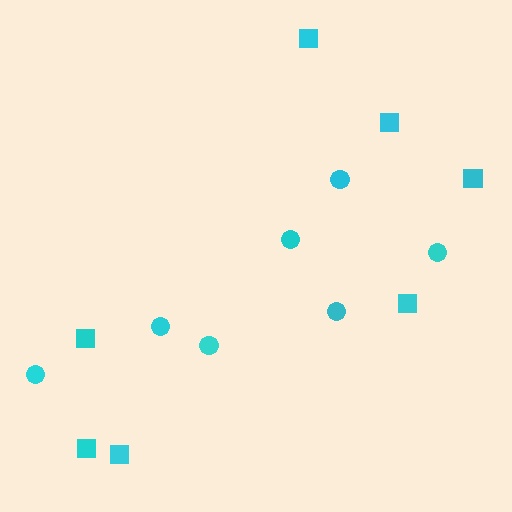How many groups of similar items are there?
There are 2 groups: one group of circles (7) and one group of squares (7).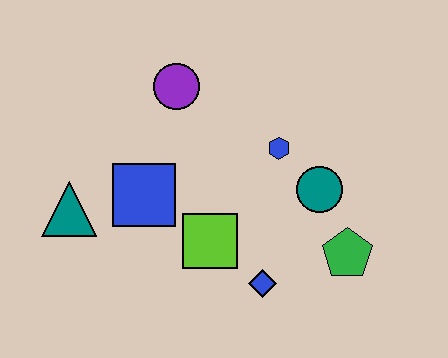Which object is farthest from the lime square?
The purple circle is farthest from the lime square.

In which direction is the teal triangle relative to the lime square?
The teal triangle is to the left of the lime square.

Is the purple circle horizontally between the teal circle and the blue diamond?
No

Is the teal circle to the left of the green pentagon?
Yes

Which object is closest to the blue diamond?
The lime square is closest to the blue diamond.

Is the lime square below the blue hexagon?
Yes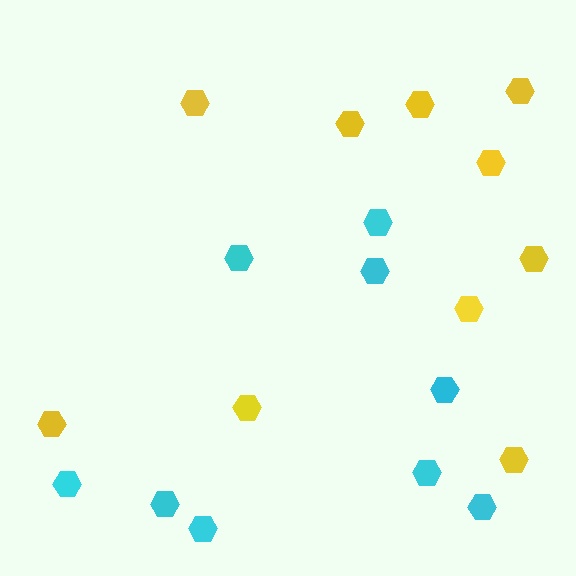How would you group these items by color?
There are 2 groups: one group of cyan hexagons (9) and one group of yellow hexagons (10).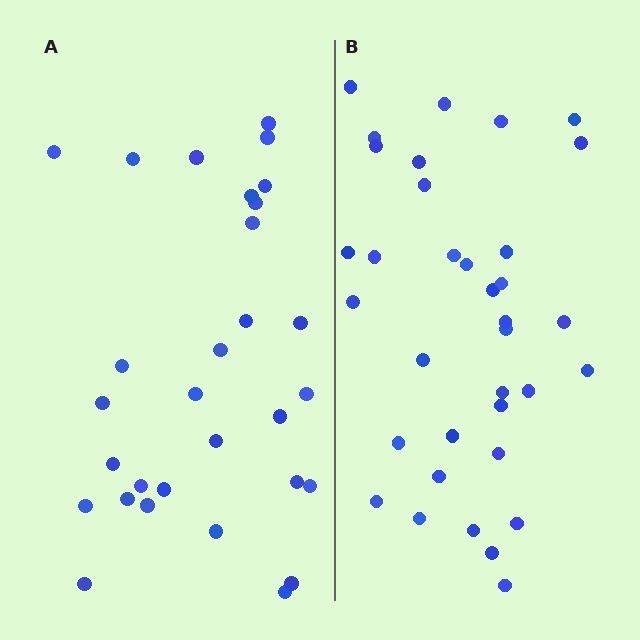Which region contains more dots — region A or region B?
Region B (the right region) has more dots.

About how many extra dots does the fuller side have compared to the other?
Region B has about 5 more dots than region A.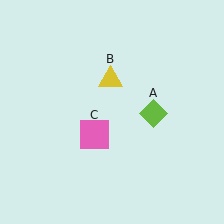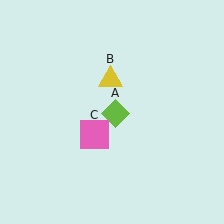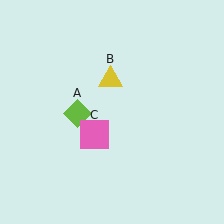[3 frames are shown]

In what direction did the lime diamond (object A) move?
The lime diamond (object A) moved left.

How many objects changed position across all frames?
1 object changed position: lime diamond (object A).